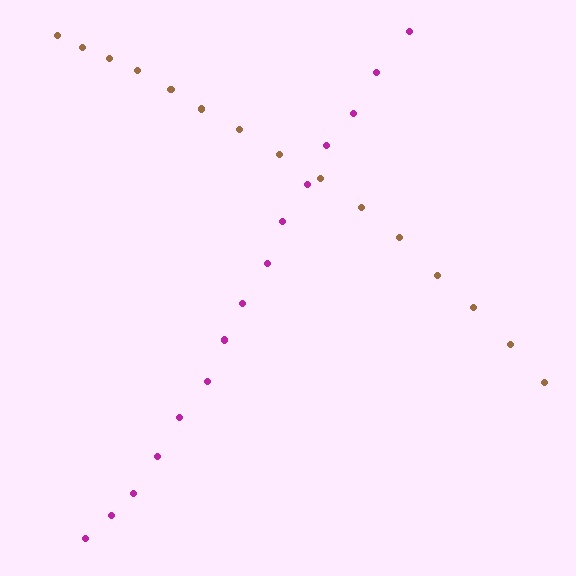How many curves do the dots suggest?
There are 2 distinct paths.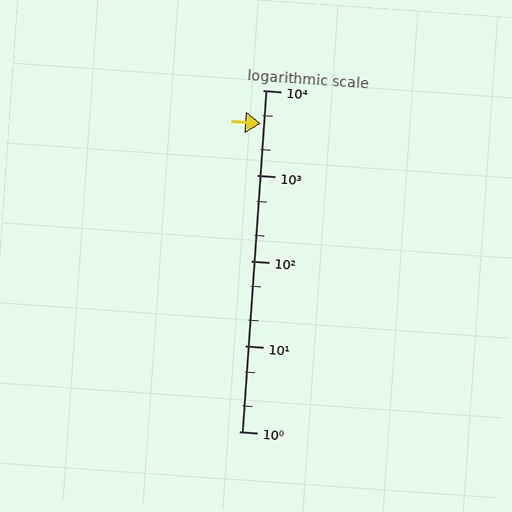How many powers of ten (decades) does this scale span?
The scale spans 4 decades, from 1 to 10000.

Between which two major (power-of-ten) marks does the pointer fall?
The pointer is between 1000 and 10000.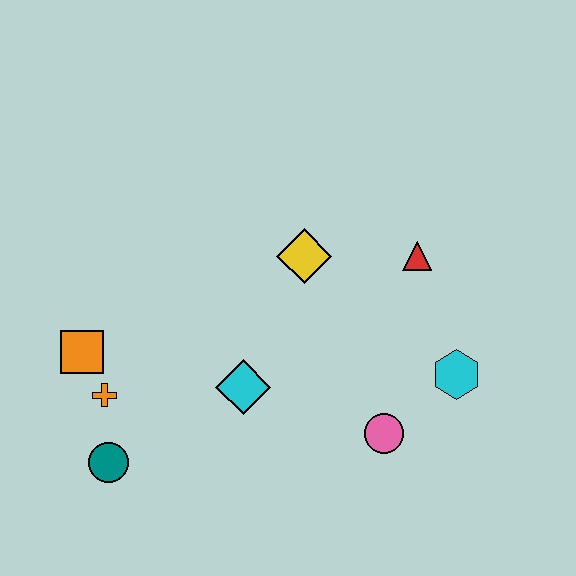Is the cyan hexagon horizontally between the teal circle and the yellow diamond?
No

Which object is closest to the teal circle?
The orange cross is closest to the teal circle.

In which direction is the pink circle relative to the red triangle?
The pink circle is below the red triangle.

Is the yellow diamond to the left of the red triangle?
Yes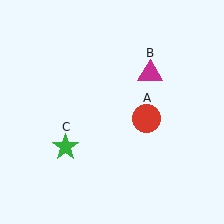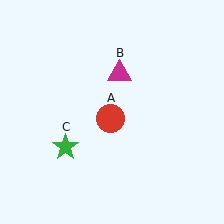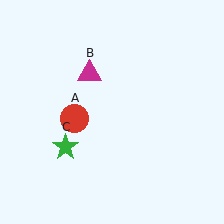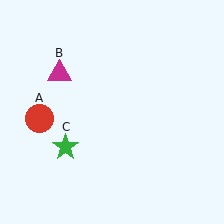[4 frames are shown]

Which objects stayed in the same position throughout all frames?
Green star (object C) remained stationary.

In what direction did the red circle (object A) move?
The red circle (object A) moved left.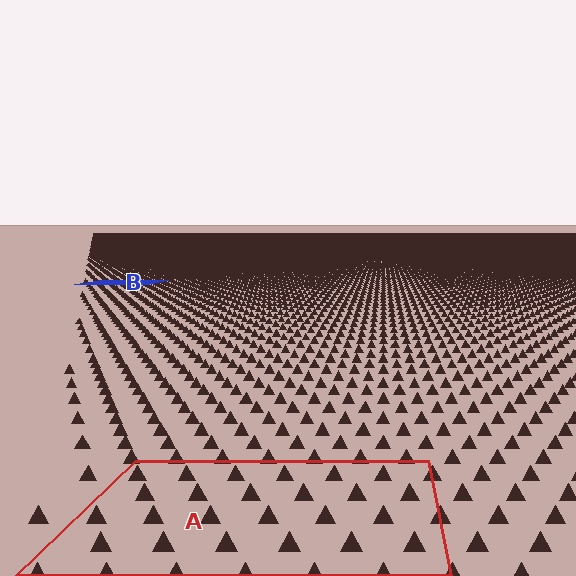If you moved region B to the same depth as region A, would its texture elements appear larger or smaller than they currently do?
They would appear larger. At a closer depth, the same texture elements are projected at a bigger on-screen size.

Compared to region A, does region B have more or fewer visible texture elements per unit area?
Region B has more texture elements per unit area — they are packed more densely because it is farther away.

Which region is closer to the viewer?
Region A is closer. The texture elements there are larger and more spread out.